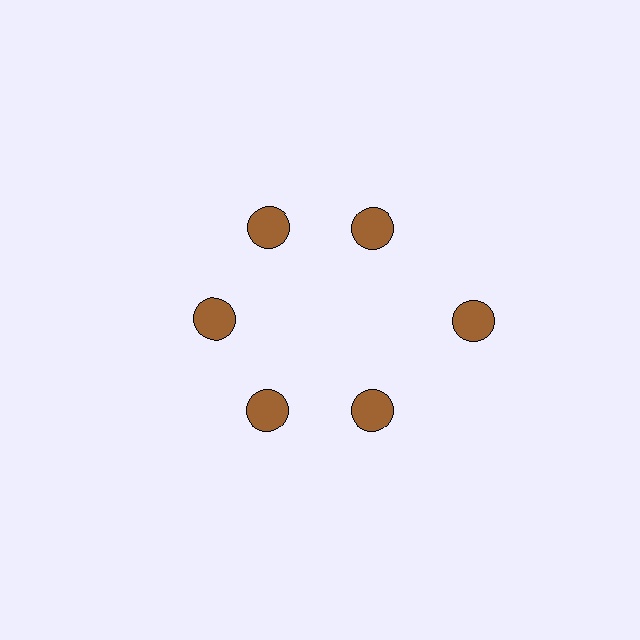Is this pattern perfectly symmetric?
No. The 6 brown circles are arranged in a ring, but one element near the 3 o'clock position is pushed outward from the center, breaking the 6-fold rotational symmetry.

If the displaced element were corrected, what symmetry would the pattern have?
It would have 6-fold rotational symmetry — the pattern would map onto itself every 60 degrees.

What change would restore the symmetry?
The symmetry would be restored by moving it inward, back onto the ring so that all 6 circles sit at equal angles and equal distance from the center.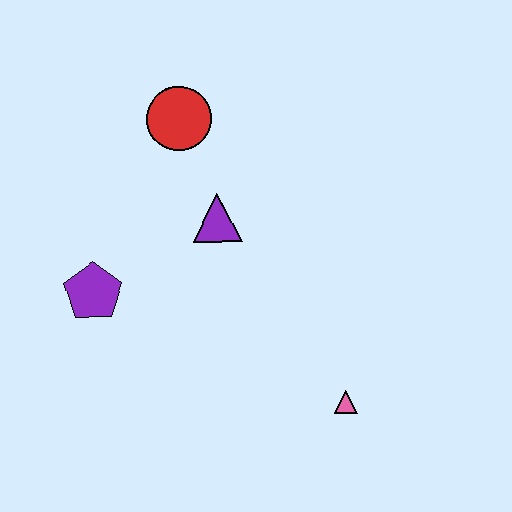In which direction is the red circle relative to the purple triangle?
The red circle is above the purple triangle.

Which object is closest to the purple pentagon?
The purple triangle is closest to the purple pentagon.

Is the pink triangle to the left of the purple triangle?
No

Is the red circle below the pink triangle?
No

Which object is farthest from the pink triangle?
The red circle is farthest from the pink triangle.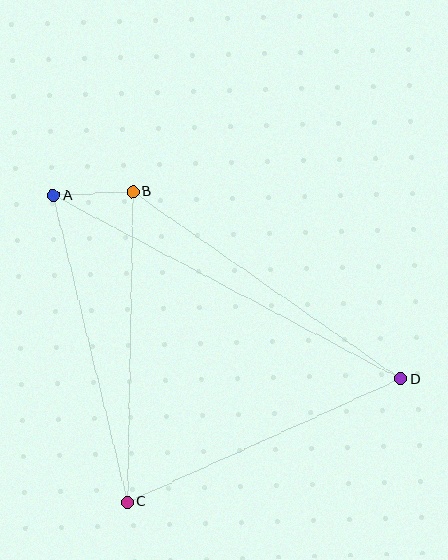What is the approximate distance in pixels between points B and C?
The distance between B and C is approximately 310 pixels.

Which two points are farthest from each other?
Points A and D are farthest from each other.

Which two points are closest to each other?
Points A and B are closest to each other.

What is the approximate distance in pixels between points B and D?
The distance between B and D is approximately 327 pixels.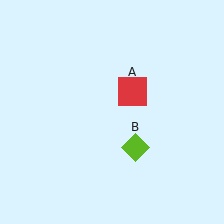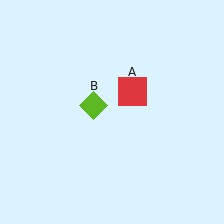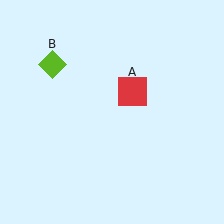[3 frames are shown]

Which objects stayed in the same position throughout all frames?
Red square (object A) remained stationary.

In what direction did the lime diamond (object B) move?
The lime diamond (object B) moved up and to the left.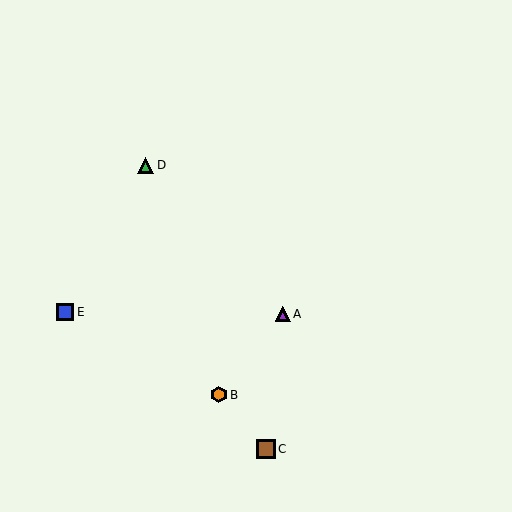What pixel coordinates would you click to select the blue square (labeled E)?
Click at (65, 312) to select the blue square E.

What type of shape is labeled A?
Shape A is a purple triangle.